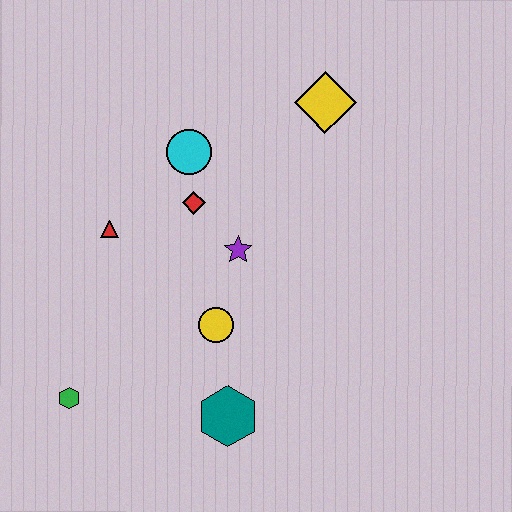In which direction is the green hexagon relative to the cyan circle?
The green hexagon is below the cyan circle.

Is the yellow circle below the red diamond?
Yes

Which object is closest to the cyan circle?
The red diamond is closest to the cyan circle.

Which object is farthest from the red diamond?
The green hexagon is farthest from the red diamond.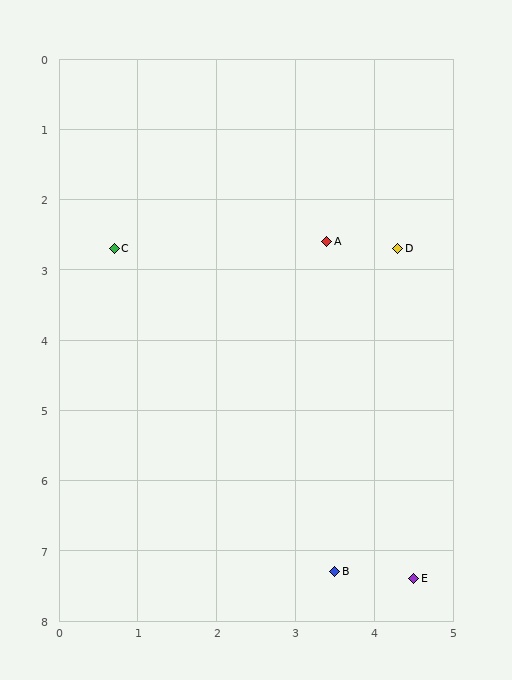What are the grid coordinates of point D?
Point D is at approximately (4.3, 2.7).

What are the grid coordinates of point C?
Point C is at approximately (0.7, 2.7).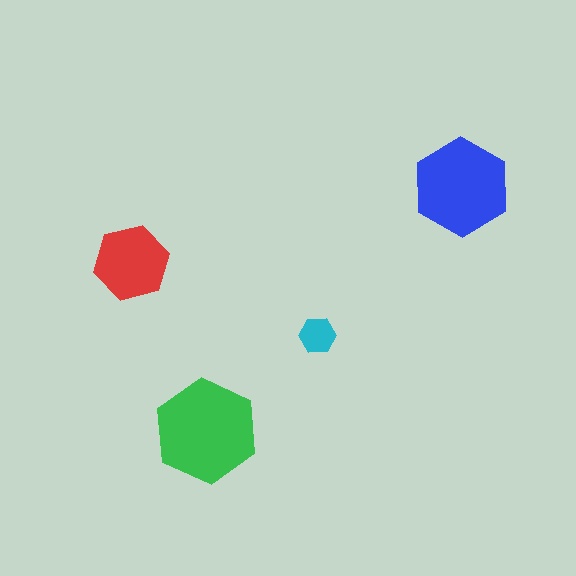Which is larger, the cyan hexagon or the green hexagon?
The green one.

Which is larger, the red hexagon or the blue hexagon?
The blue one.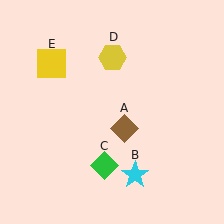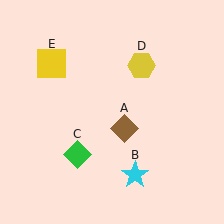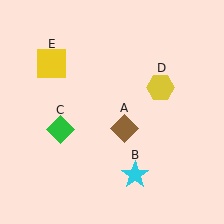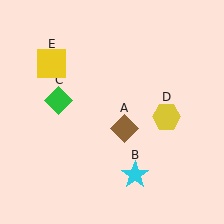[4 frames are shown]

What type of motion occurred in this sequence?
The green diamond (object C), yellow hexagon (object D) rotated clockwise around the center of the scene.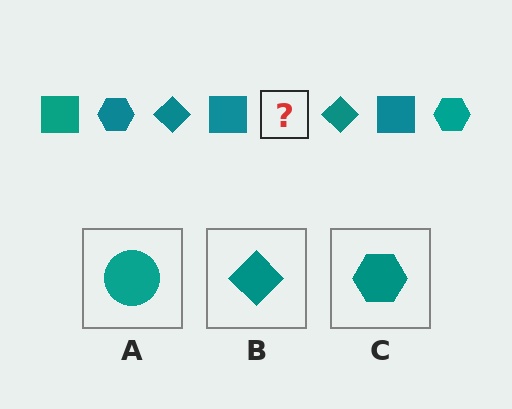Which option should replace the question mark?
Option C.